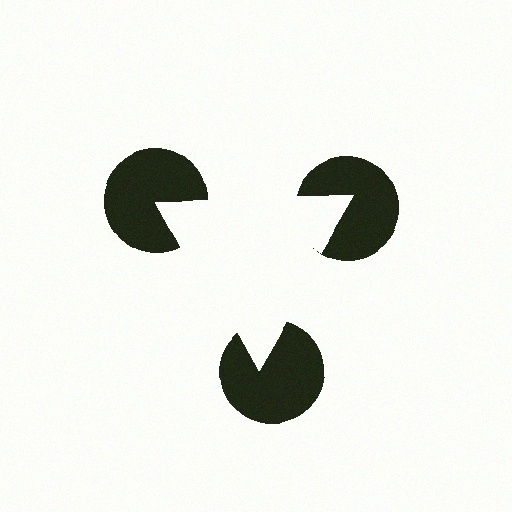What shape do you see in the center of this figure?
An illusory triangle — its edges are inferred from the aligned wedge cuts in the pac-man discs, not physically drawn.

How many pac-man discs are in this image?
There are 3 — one at each vertex of the illusory triangle.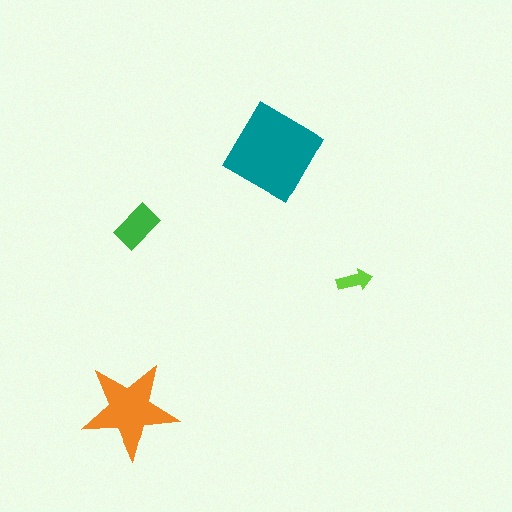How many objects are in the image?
There are 4 objects in the image.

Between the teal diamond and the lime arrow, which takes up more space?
The teal diamond.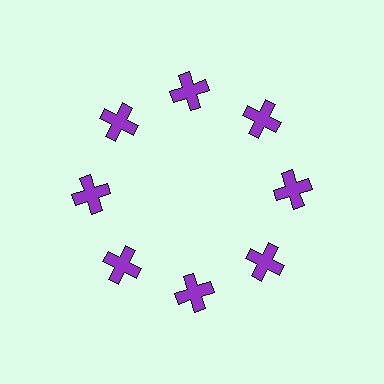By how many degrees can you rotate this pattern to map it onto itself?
The pattern maps onto itself every 45 degrees of rotation.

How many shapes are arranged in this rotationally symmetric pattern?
There are 8 shapes, arranged in 8 groups of 1.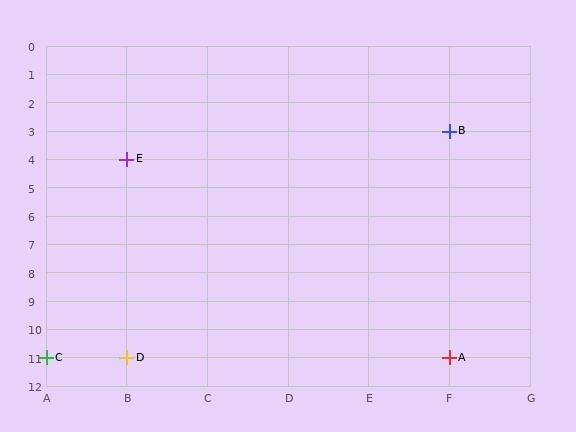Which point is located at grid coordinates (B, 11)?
Point D is at (B, 11).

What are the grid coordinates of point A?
Point A is at grid coordinates (F, 11).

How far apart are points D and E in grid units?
Points D and E are 7 rows apart.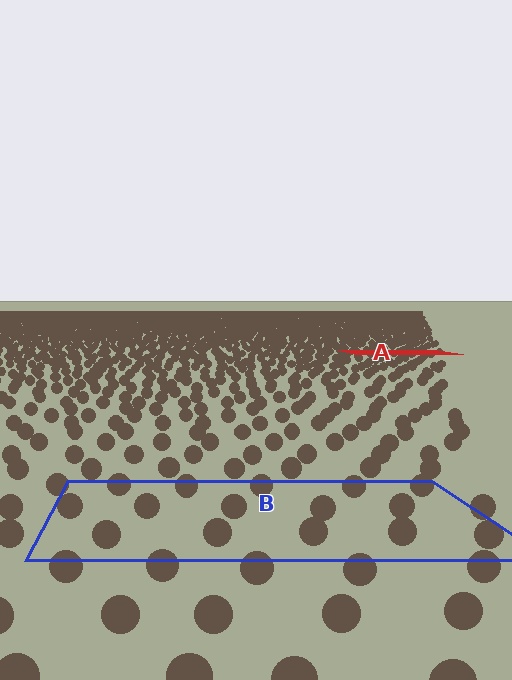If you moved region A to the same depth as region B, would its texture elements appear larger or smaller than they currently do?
They would appear larger. At a closer depth, the same texture elements are projected at a bigger on-screen size.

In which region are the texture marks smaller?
The texture marks are smaller in region A, because it is farther away.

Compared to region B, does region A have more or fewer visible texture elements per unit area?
Region A has more texture elements per unit area — they are packed more densely because it is farther away.